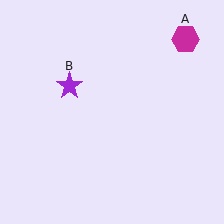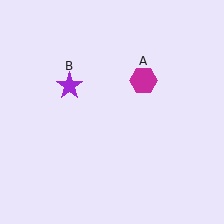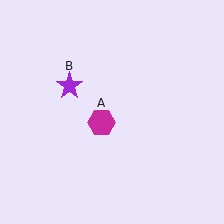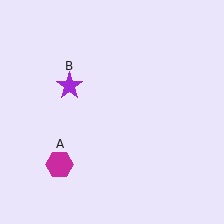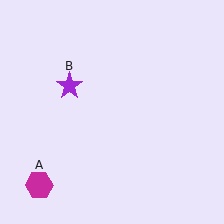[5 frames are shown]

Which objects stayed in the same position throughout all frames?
Purple star (object B) remained stationary.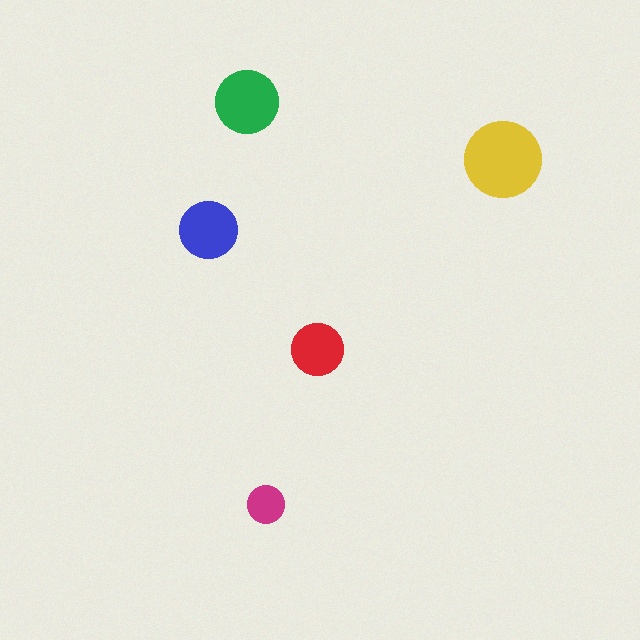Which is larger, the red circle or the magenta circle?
The red one.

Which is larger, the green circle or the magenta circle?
The green one.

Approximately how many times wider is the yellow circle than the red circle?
About 1.5 times wider.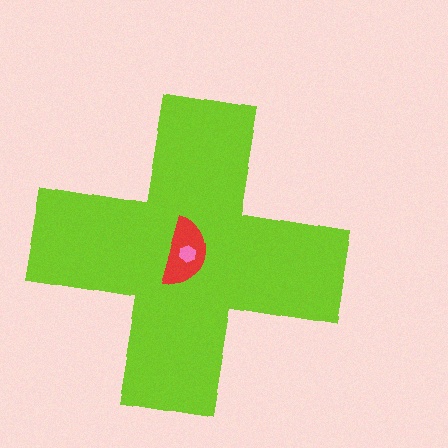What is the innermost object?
The pink hexagon.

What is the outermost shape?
The lime cross.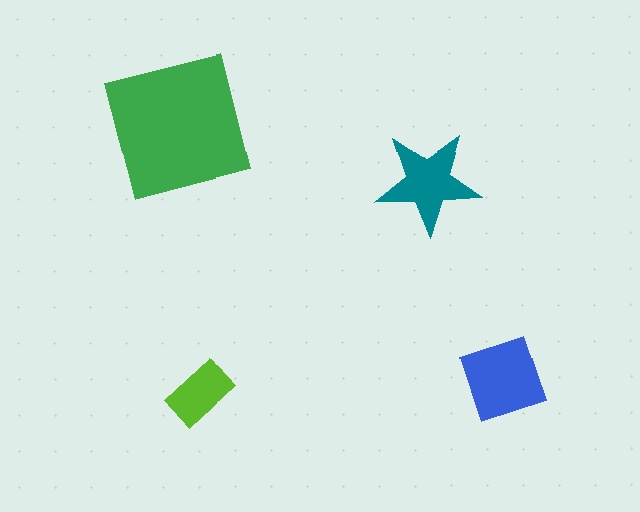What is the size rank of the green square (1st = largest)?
1st.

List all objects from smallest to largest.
The lime rectangle, the teal star, the blue diamond, the green square.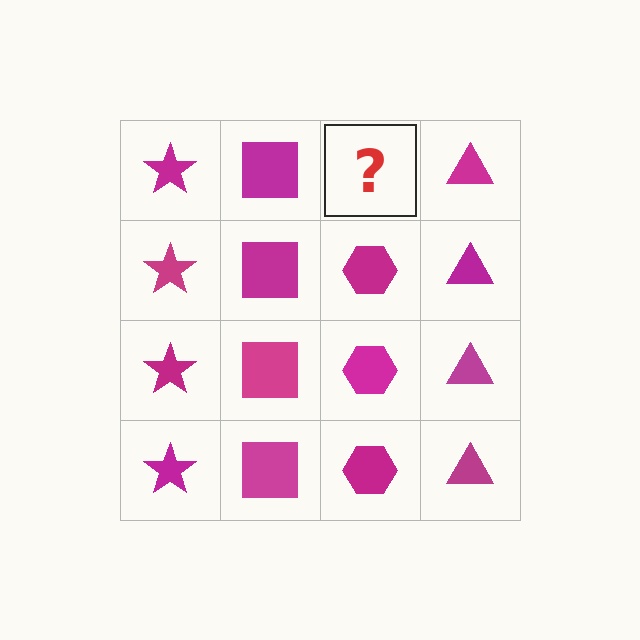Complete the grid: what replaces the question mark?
The question mark should be replaced with a magenta hexagon.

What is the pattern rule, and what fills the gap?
The rule is that each column has a consistent shape. The gap should be filled with a magenta hexagon.